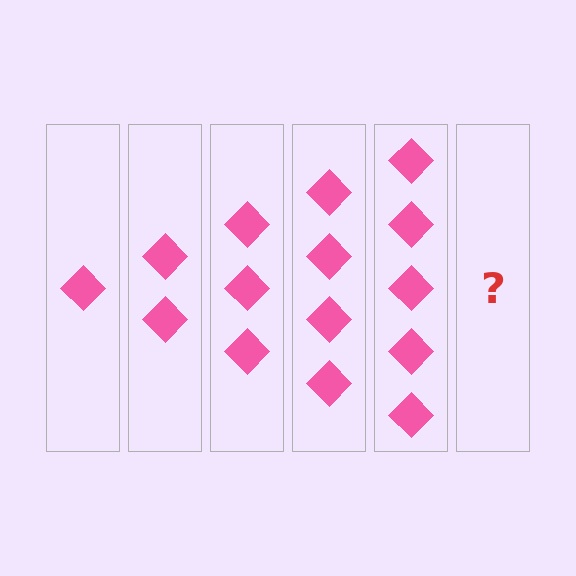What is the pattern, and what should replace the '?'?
The pattern is that each step adds one more diamond. The '?' should be 6 diamonds.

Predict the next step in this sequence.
The next step is 6 diamonds.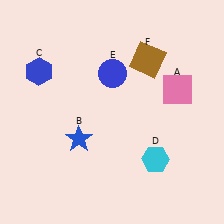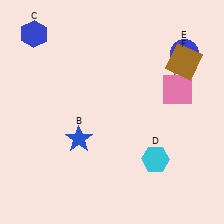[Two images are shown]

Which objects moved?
The objects that moved are: the blue hexagon (C), the blue circle (E), the brown square (F).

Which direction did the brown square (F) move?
The brown square (F) moved right.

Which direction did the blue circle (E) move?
The blue circle (E) moved right.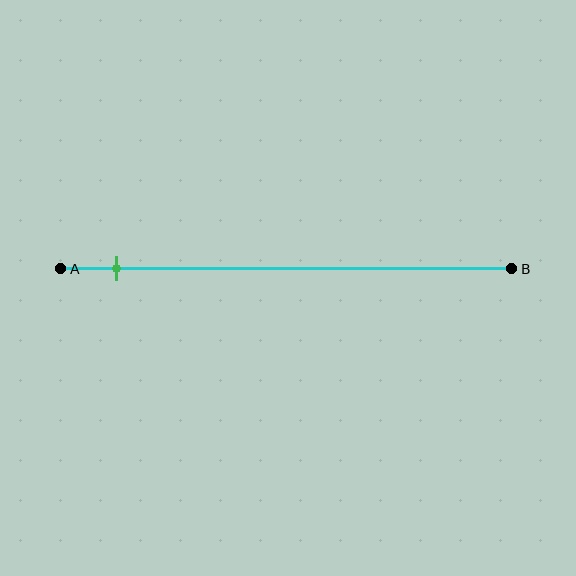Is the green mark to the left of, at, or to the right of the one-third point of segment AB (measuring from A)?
The green mark is to the left of the one-third point of segment AB.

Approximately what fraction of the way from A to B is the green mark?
The green mark is approximately 10% of the way from A to B.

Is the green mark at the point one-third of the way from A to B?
No, the mark is at about 10% from A, not at the 33% one-third point.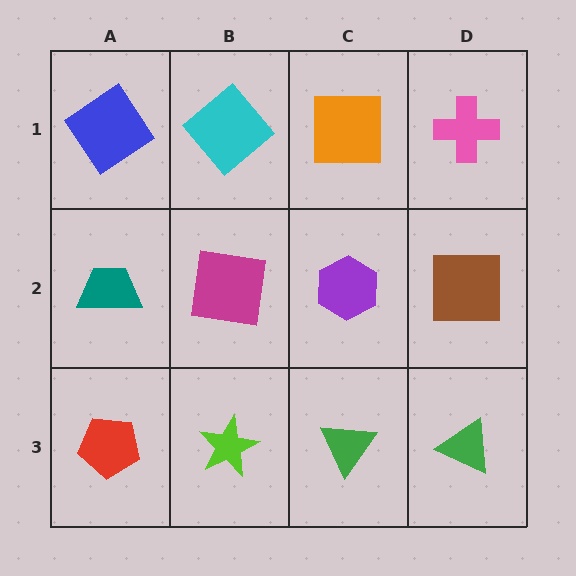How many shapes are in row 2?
4 shapes.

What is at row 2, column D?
A brown square.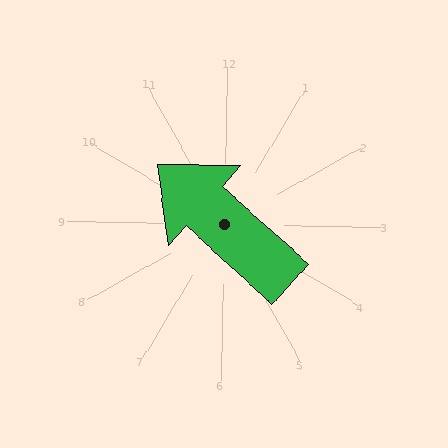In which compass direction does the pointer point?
Northwest.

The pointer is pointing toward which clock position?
Roughly 10 o'clock.